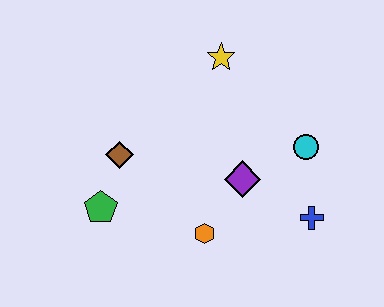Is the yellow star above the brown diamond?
Yes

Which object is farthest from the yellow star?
The green pentagon is farthest from the yellow star.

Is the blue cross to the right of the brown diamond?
Yes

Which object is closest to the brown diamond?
The green pentagon is closest to the brown diamond.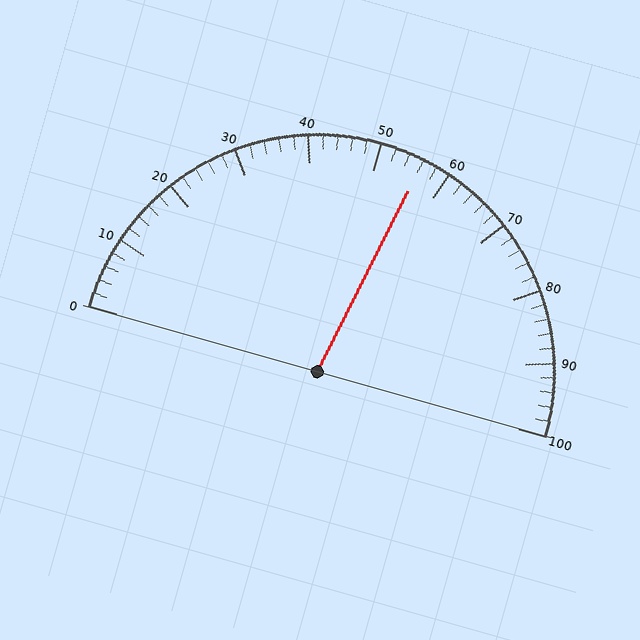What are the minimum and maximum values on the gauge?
The gauge ranges from 0 to 100.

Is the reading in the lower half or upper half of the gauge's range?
The reading is in the upper half of the range (0 to 100).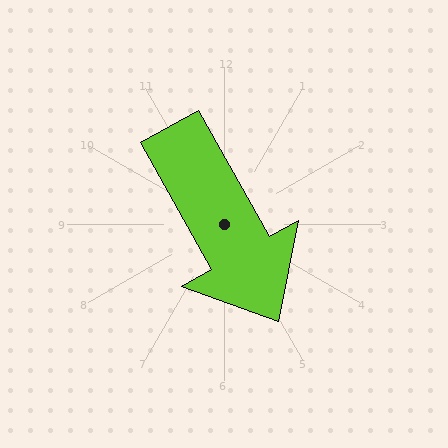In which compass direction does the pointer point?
Southeast.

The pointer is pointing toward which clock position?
Roughly 5 o'clock.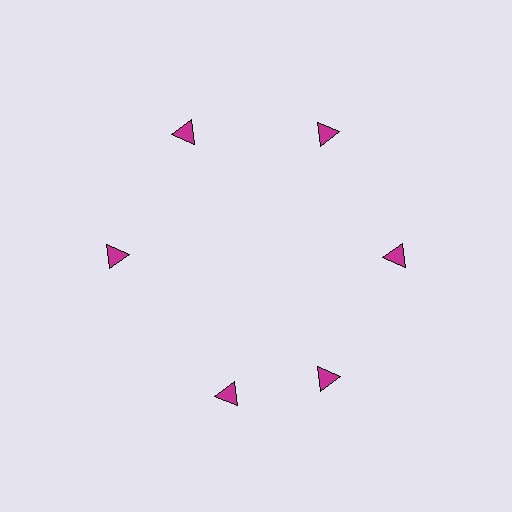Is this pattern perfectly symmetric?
No. The 6 magenta triangles are arranged in a ring, but one element near the 7 o'clock position is rotated out of alignment along the ring, breaking the 6-fold rotational symmetry.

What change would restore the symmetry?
The symmetry would be restored by rotating it back into even spacing with its neighbors so that all 6 triangles sit at equal angles and equal distance from the center.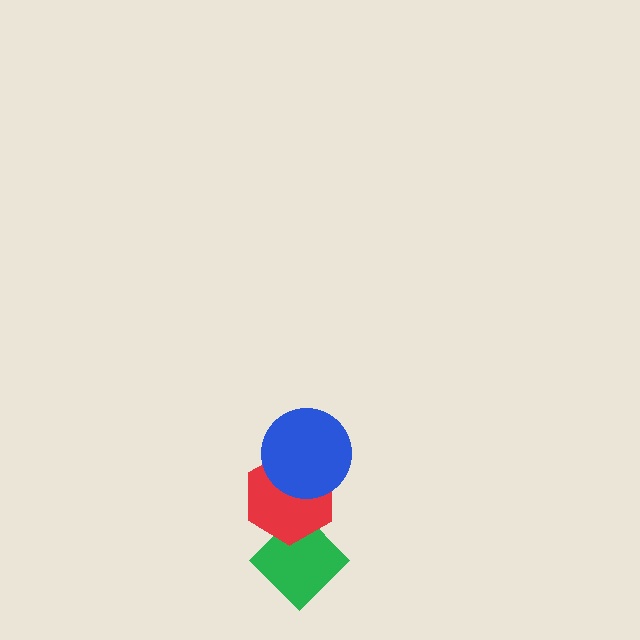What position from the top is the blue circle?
The blue circle is 1st from the top.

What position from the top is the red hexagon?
The red hexagon is 2nd from the top.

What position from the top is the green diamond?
The green diamond is 3rd from the top.